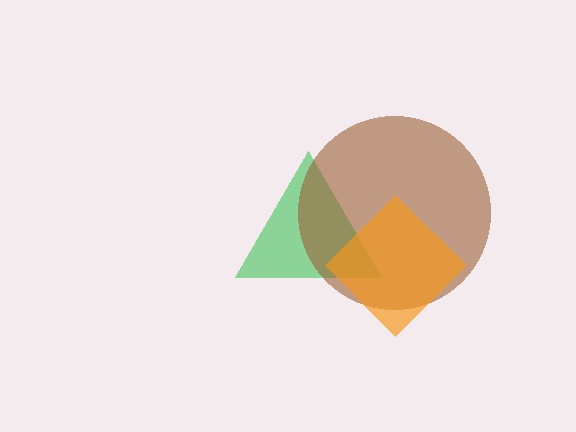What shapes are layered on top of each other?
The layered shapes are: a green triangle, a brown circle, an orange diamond.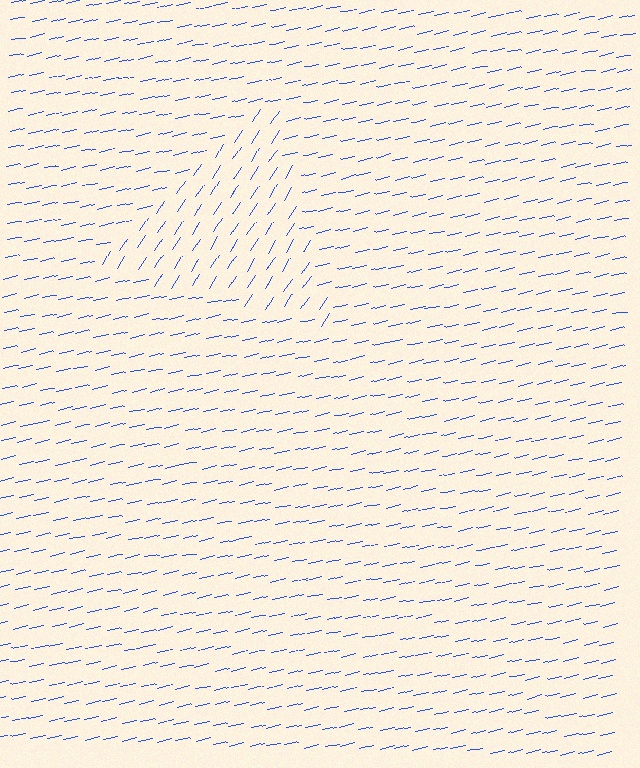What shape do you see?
I see a triangle.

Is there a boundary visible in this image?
Yes, there is a texture boundary formed by a change in line orientation.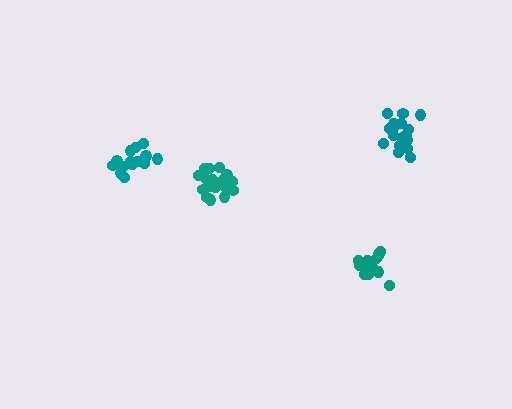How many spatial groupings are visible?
There are 4 spatial groupings.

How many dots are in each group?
Group 1: 16 dots, Group 2: 14 dots, Group 3: 19 dots, Group 4: 19 dots (68 total).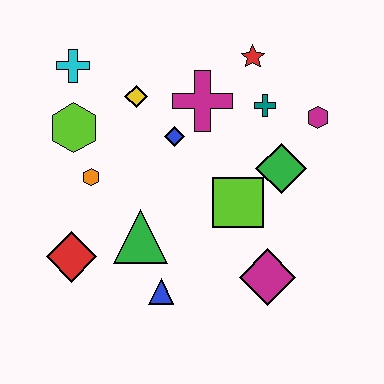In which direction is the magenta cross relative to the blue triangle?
The magenta cross is above the blue triangle.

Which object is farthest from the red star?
The red diamond is farthest from the red star.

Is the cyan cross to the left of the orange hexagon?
Yes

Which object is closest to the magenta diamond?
The lime square is closest to the magenta diamond.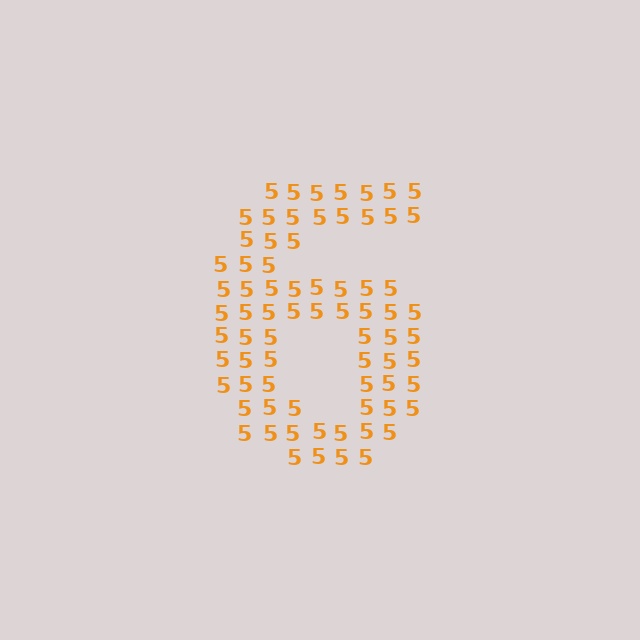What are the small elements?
The small elements are digit 5's.